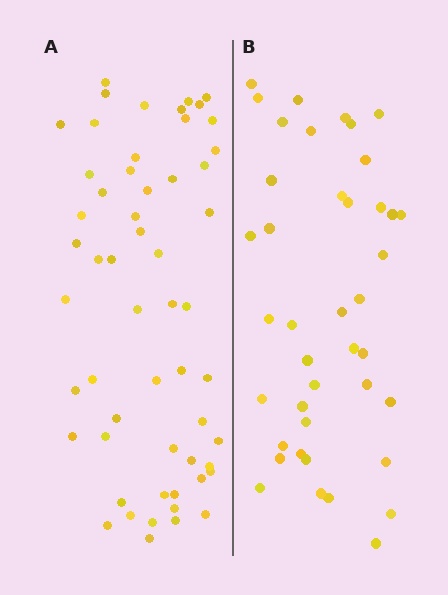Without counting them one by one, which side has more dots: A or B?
Region A (the left region) has more dots.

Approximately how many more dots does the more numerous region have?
Region A has approximately 15 more dots than region B.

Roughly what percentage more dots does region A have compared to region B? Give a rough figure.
About 35% more.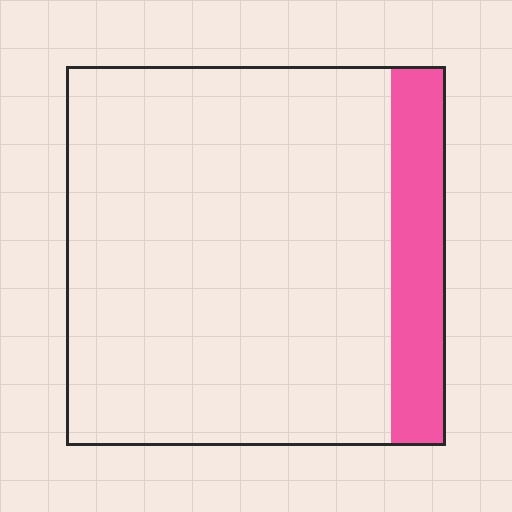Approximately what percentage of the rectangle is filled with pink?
Approximately 15%.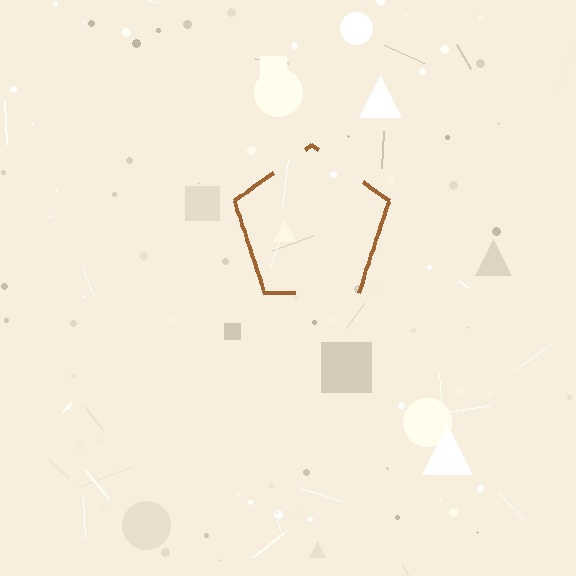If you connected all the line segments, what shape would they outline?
They would outline a pentagon.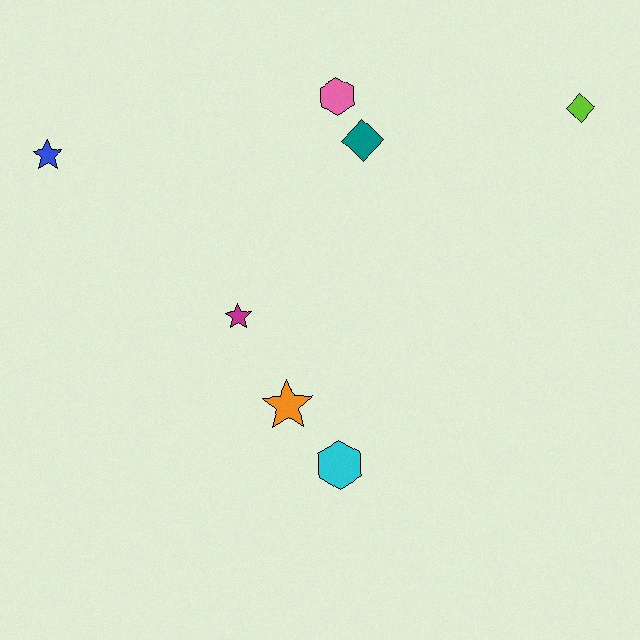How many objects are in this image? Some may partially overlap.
There are 7 objects.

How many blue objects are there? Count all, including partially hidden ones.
There is 1 blue object.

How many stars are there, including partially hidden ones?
There are 3 stars.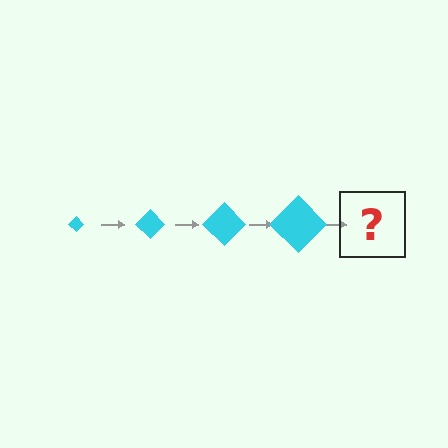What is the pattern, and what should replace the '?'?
The pattern is that the diamond gets progressively larger each step. The '?' should be a cyan diamond, larger than the previous one.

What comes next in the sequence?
The next element should be a cyan diamond, larger than the previous one.